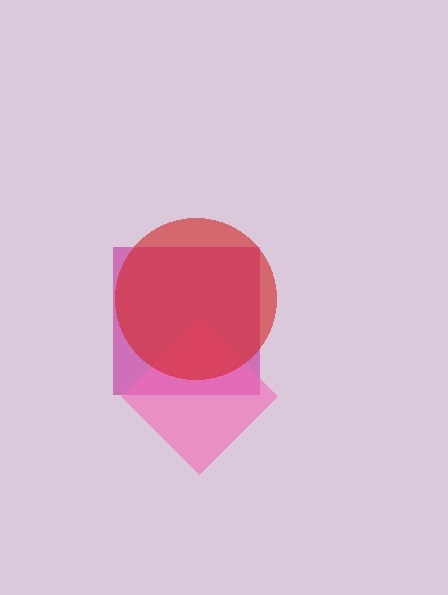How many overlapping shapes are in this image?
There are 3 overlapping shapes in the image.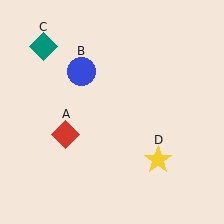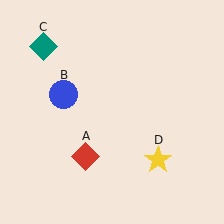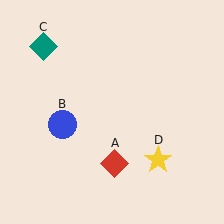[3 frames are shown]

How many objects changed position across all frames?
2 objects changed position: red diamond (object A), blue circle (object B).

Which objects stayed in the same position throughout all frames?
Teal diamond (object C) and yellow star (object D) remained stationary.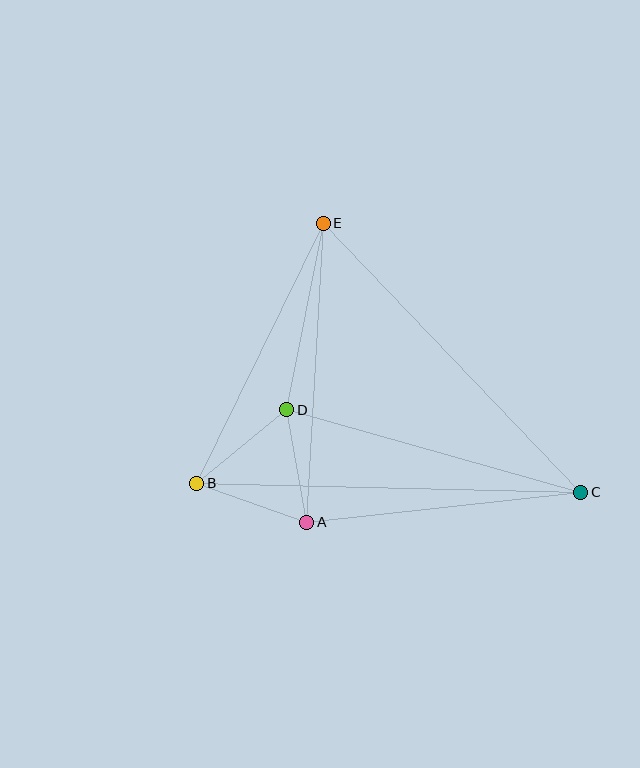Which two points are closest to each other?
Points A and D are closest to each other.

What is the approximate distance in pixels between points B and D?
The distance between B and D is approximately 116 pixels.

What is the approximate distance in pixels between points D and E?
The distance between D and E is approximately 190 pixels.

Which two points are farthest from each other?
Points B and C are farthest from each other.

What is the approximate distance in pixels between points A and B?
The distance between A and B is approximately 117 pixels.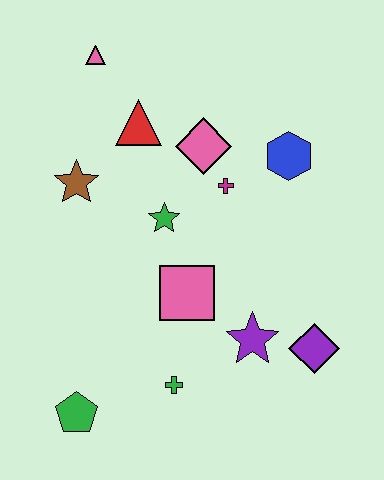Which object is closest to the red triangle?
The pink diamond is closest to the red triangle.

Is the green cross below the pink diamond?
Yes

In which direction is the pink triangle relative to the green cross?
The pink triangle is above the green cross.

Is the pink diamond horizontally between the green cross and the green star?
No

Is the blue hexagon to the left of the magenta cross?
No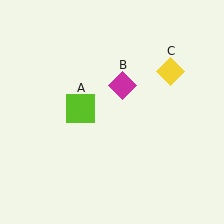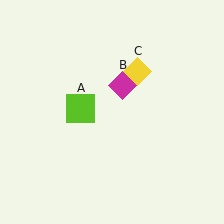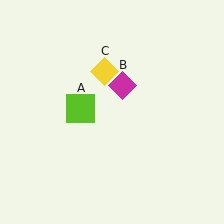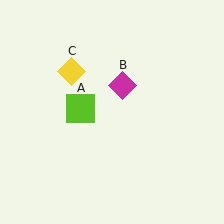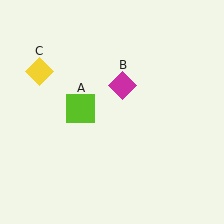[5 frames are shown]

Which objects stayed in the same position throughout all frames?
Lime square (object A) and magenta diamond (object B) remained stationary.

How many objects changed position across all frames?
1 object changed position: yellow diamond (object C).